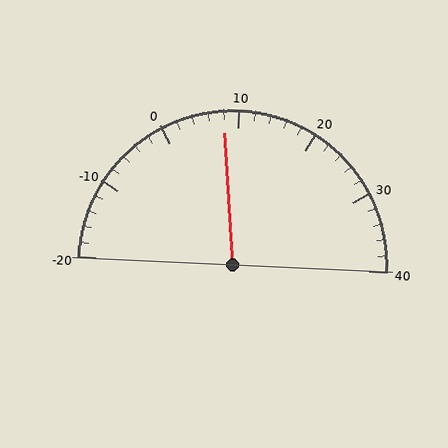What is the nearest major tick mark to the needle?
The nearest major tick mark is 10.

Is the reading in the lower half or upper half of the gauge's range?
The reading is in the lower half of the range (-20 to 40).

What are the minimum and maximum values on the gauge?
The gauge ranges from -20 to 40.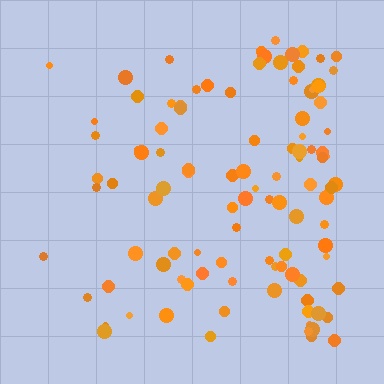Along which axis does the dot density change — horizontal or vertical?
Horizontal.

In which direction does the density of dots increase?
From left to right, with the right side densest.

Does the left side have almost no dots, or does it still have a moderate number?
Still a moderate number, just noticeably fewer than the right.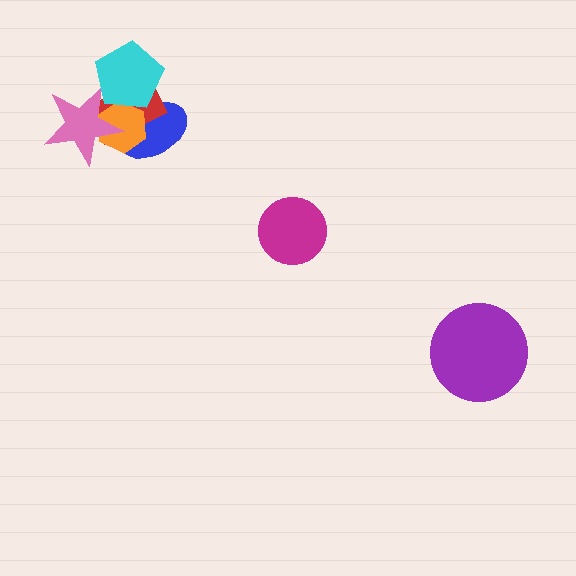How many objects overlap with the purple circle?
0 objects overlap with the purple circle.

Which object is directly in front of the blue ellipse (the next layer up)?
The red rectangle is directly in front of the blue ellipse.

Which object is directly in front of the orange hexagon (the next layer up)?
The pink star is directly in front of the orange hexagon.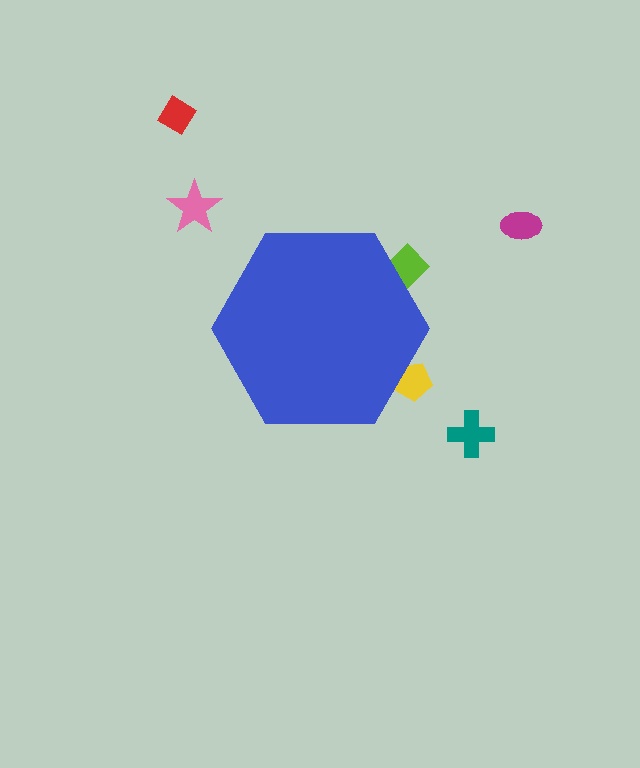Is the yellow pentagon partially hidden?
Yes, the yellow pentagon is partially hidden behind the blue hexagon.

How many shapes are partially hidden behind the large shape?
2 shapes are partially hidden.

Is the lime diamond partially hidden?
Yes, the lime diamond is partially hidden behind the blue hexagon.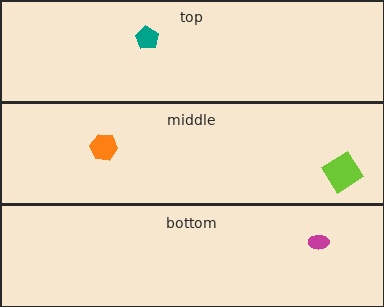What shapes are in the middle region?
The lime diamond, the orange hexagon.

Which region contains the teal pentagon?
The top region.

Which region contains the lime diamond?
The middle region.